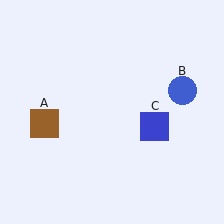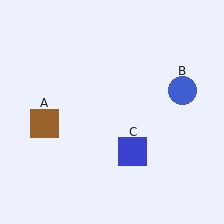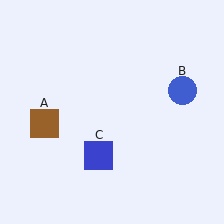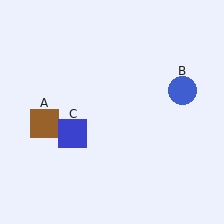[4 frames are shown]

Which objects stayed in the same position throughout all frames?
Brown square (object A) and blue circle (object B) remained stationary.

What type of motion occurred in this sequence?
The blue square (object C) rotated clockwise around the center of the scene.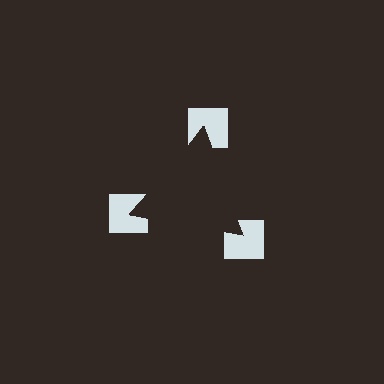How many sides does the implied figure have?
3 sides.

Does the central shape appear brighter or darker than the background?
It typically appears slightly darker than the background, even though no actual brightness change is drawn.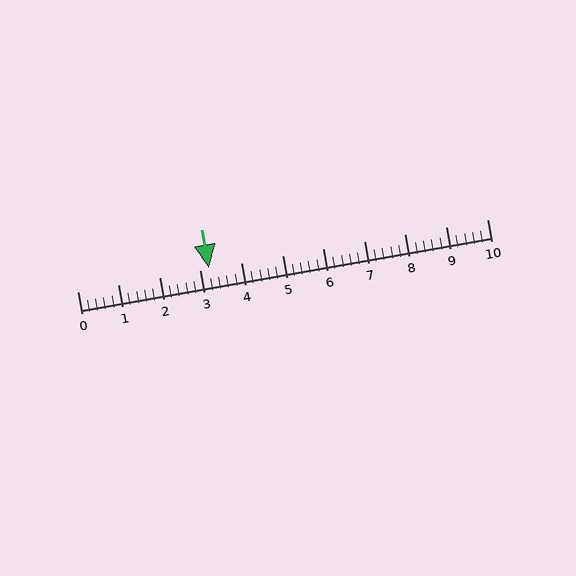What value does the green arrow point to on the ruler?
The green arrow points to approximately 3.2.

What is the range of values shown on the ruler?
The ruler shows values from 0 to 10.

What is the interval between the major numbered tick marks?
The major tick marks are spaced 1 units apart.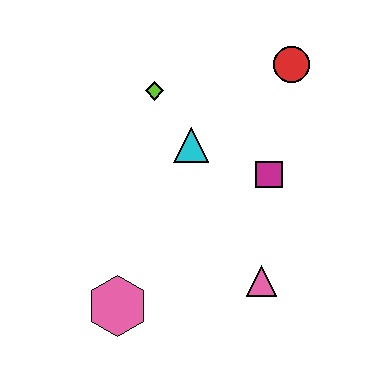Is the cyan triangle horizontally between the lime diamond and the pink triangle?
Yes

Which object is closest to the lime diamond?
The cyan triangle is closest to the lime diamond.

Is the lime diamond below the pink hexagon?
No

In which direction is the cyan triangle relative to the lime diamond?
The cyan triangle is below the lime diamond.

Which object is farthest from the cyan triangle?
The pink hexagon is farthest from the cyan triangle.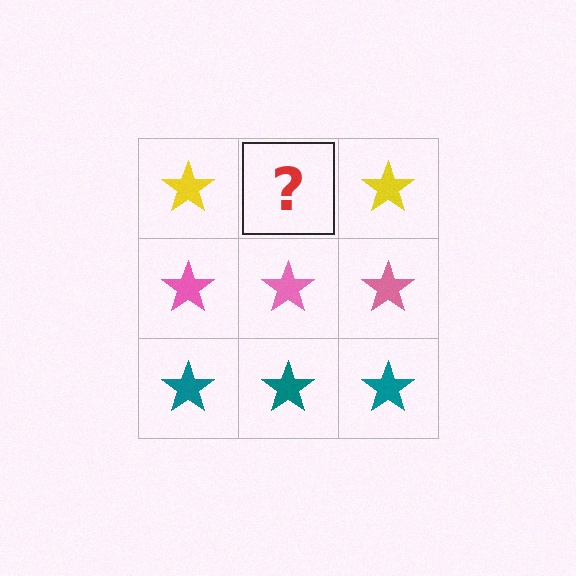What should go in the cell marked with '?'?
The missing cell should contain a yellow star.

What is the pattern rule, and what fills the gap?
The rule is that each row has a consistent color. The gap should be filled with a yellow star.